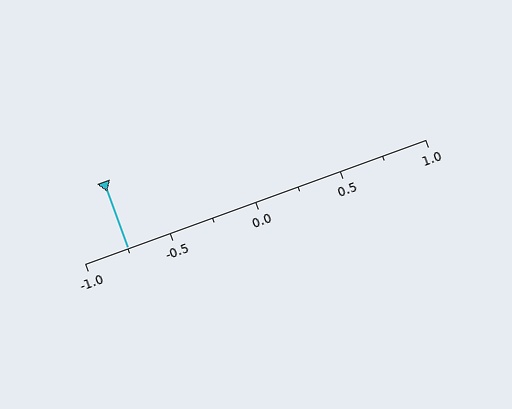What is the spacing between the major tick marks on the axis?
The major ticks are spaced 0.5 apart.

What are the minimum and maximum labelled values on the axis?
The axis runs from -1.0 to 1.0.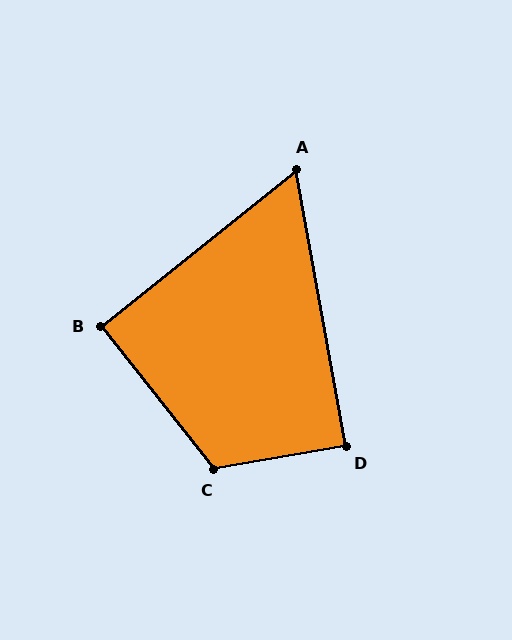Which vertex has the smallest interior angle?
A, at approximately 62 degrees.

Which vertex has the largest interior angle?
C, at approximately 118 degrees.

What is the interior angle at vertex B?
Approximately 90 degrees (approximately right).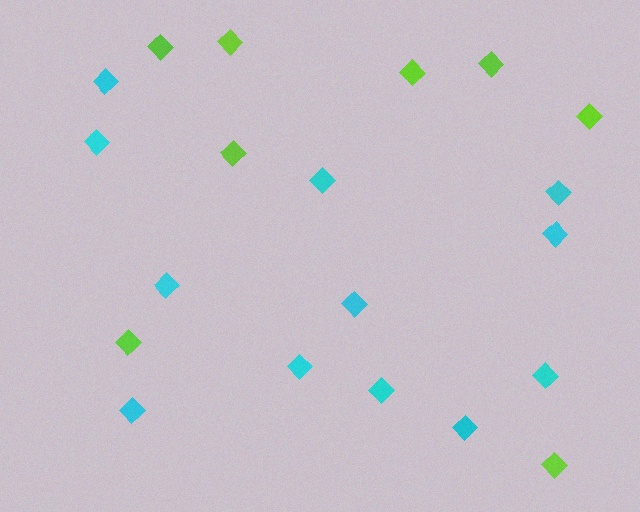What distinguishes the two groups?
There are 2 groups: one group of cyan diamonds (12) and one group of lime diamonds (8).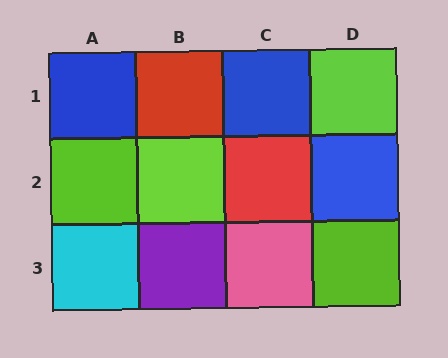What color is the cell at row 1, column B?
Red.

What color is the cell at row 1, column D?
Lime.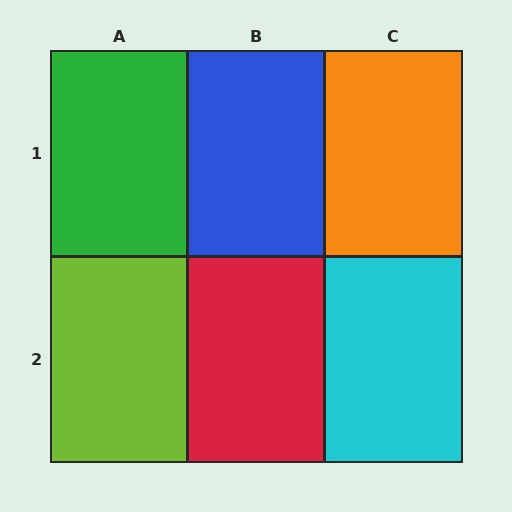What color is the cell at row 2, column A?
Lime.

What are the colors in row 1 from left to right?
Green, blue, orange.